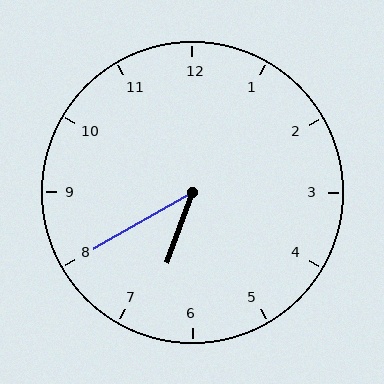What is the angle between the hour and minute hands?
Approximately 40 degrees.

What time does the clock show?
6:40.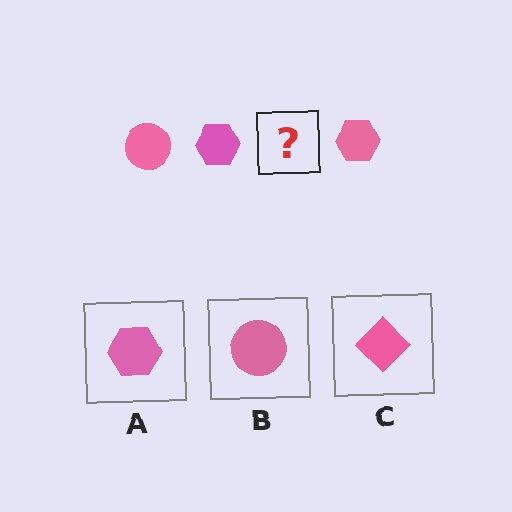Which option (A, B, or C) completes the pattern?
B.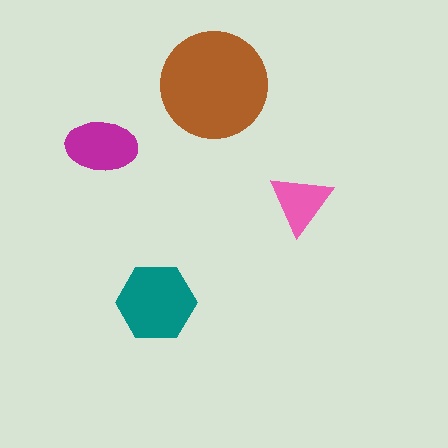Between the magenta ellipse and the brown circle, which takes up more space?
The brown circle.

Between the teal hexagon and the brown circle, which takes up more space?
The brown circle.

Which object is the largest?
The brown circle.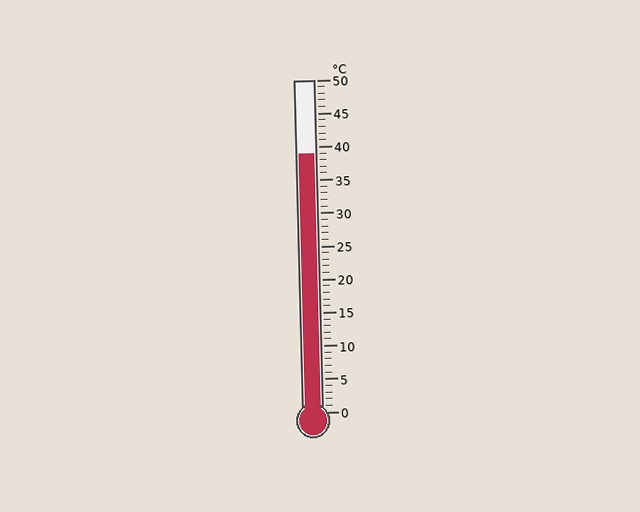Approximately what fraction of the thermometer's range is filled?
The thermometer is filled to approximately 80% of its range.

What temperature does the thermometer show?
The thermometer shows approximately 39°C.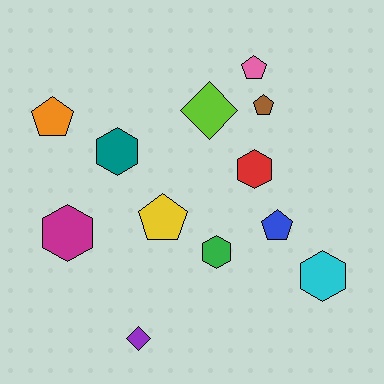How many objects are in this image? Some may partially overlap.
There are 12 objects.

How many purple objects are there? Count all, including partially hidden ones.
There is 1 purple object.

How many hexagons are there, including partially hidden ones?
There are 5 hexagons.